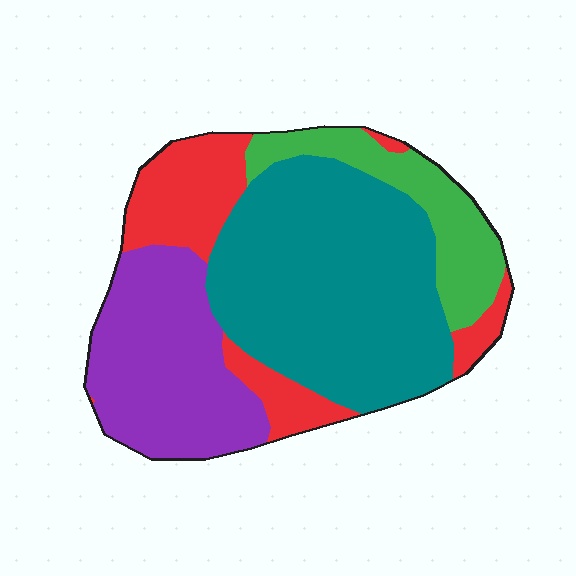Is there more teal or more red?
Teal.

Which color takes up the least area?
Green, at roughly 15%.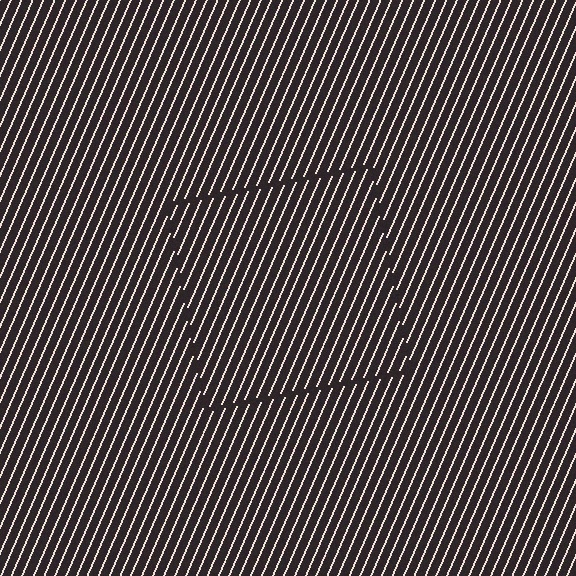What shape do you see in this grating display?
An illusory square. The interior of the shape contains the same grating, shifted by half a period — the contour is defined by the phase discontinuity where line-ends from the inner and outer gratings abut.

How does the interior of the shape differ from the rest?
The interior of the shape contains the same grating, shifted by half a period — the contour is defined by the phase discontinuity where line-ends from the inner and outer gratings abut.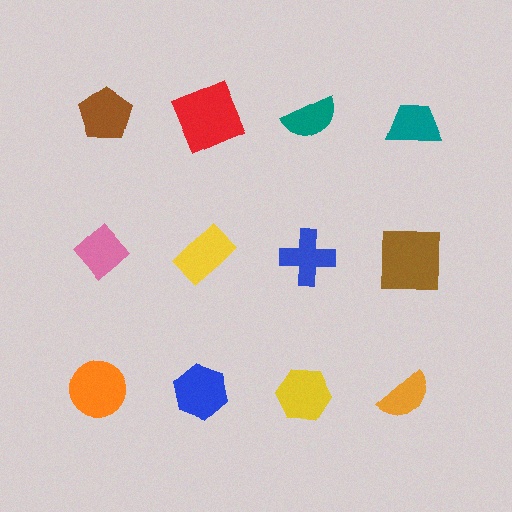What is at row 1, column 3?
A teal semicircle.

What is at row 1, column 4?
A teal trapezoid.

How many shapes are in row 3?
4 shapes.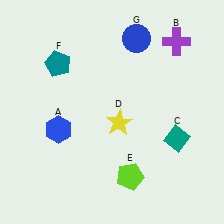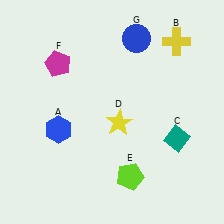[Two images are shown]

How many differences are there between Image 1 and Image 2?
There are 2 differences between the two images.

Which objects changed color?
B changed from purple to yellow. F changed from teal to magenta.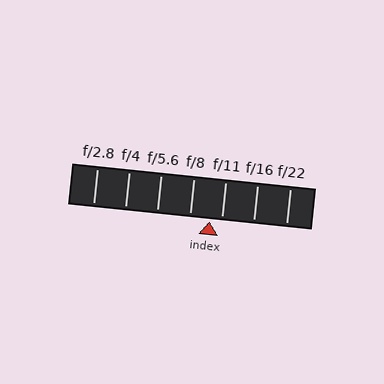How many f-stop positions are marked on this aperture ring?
There are 7 f-stop positions marked.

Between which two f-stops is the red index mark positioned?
The index mark is between f/8 and f/11.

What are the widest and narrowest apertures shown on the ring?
The widest aperture shown is f/2.8 and the narrowest is f/22.